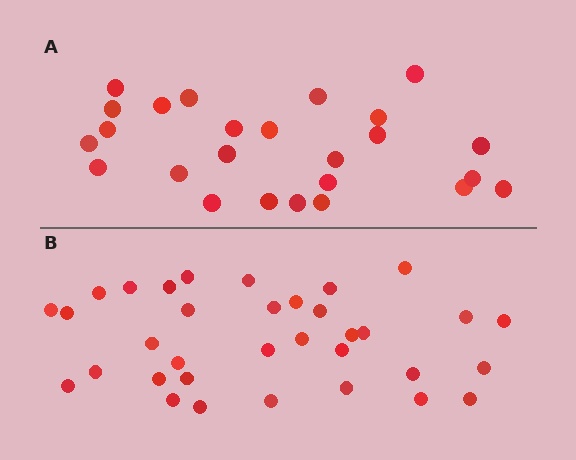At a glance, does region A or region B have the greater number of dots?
Region B (the bottom region) has more dots.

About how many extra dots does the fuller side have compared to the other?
Region B has roughly 8 or so more dots than region A.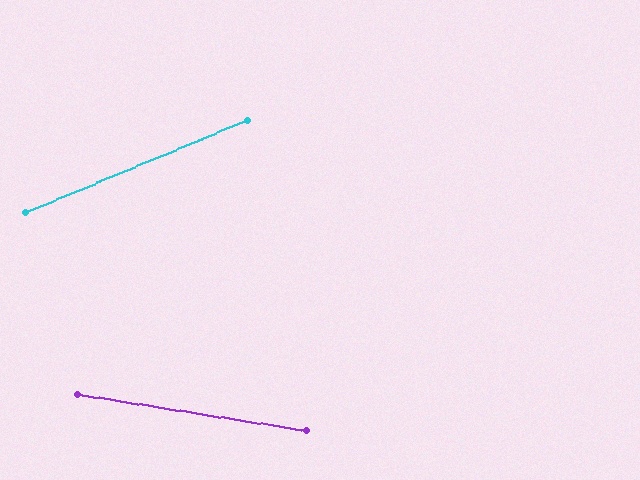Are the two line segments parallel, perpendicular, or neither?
Neither parallel nor perpendicular — they differ by about 31°.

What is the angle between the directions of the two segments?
Approximately 31 degrees.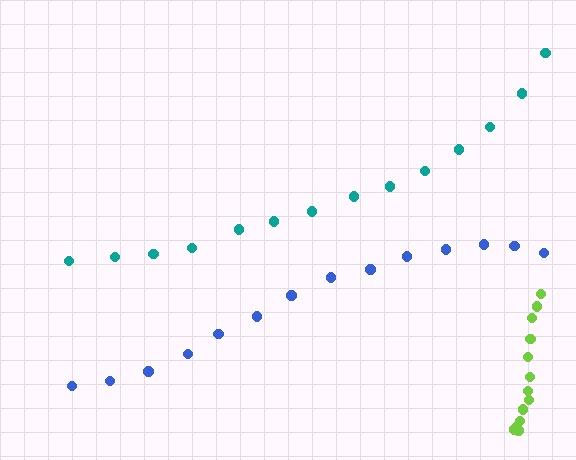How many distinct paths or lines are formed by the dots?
There are 3 distinct paths.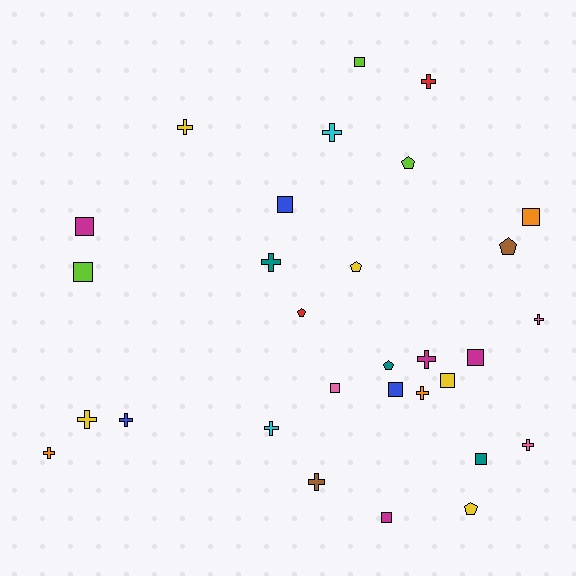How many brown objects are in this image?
There are 2 brown objects.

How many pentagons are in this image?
There are 6 pentagons.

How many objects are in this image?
There are 30 objects.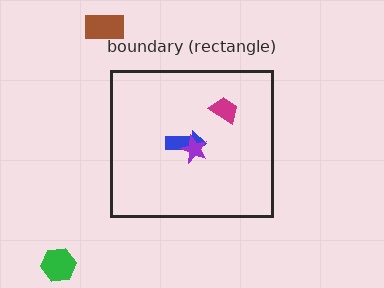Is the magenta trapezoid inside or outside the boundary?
Inside.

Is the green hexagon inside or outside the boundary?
Outside.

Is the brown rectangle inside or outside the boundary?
Outside.